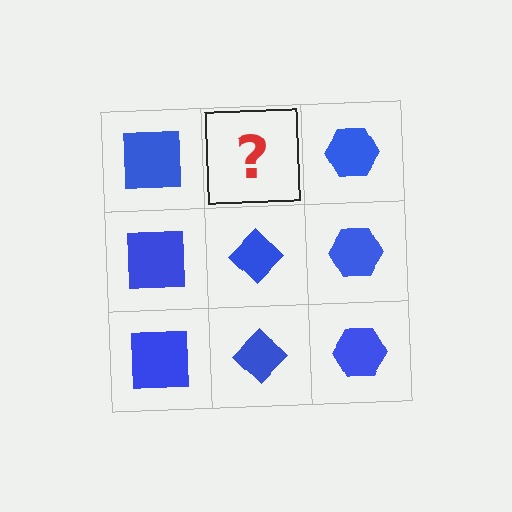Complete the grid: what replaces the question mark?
The question mark should be replaced with a blue diamond.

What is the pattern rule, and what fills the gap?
The rule is that each column has a consistent shape. The gap should be filled with a blue diamond.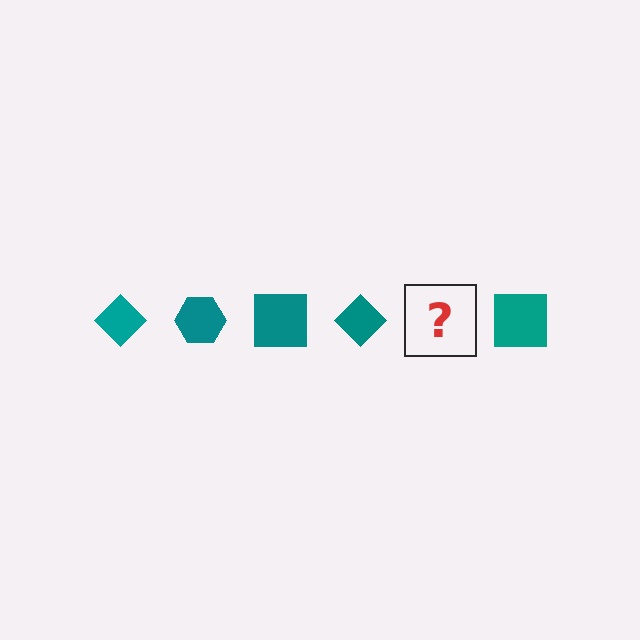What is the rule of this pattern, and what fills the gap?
The rule is that the pattern cycles through diamond, hexagon, square shapes in teal. The gap should be filled with a teal hexagon.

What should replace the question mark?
The question mark should be replaced with a teal hexagon.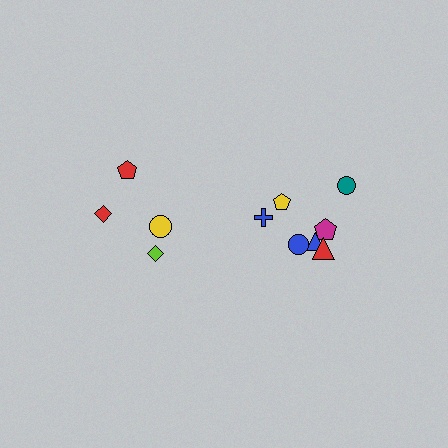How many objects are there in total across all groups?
There are 11 objects.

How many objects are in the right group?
There are 7 objects.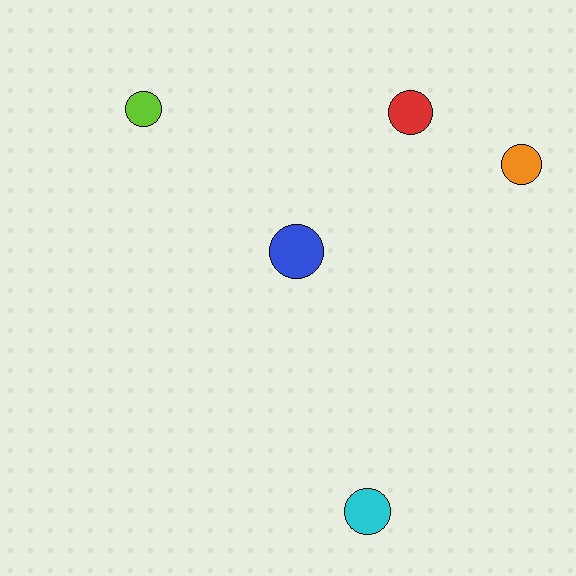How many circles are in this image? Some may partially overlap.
There are 5 circles.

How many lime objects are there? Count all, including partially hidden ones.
There is 1 lime object.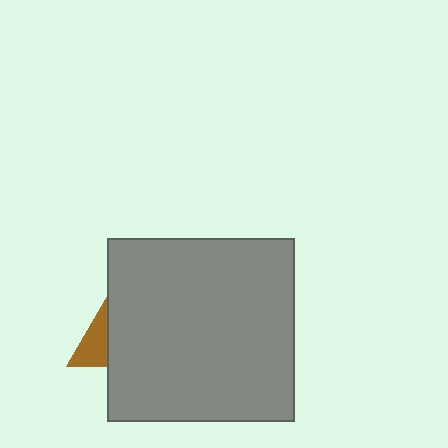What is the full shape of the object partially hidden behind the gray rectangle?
The partially hidden object is a brown triangle.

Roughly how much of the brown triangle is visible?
A small part of it is visible (roughly 40%).